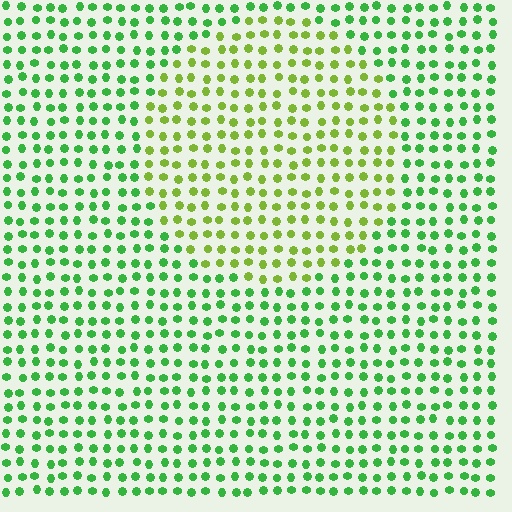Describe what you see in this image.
The image is filled with small green elements in a uniform arrangement. A circle-shaped region is visible where the elements are tinted to a slightly different hue, forming a subtle color boundary.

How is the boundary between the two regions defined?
The boundary is defined purely by a slight shift in hue (about 39 degrees). Spacing, size, and orientation are identical on both sides.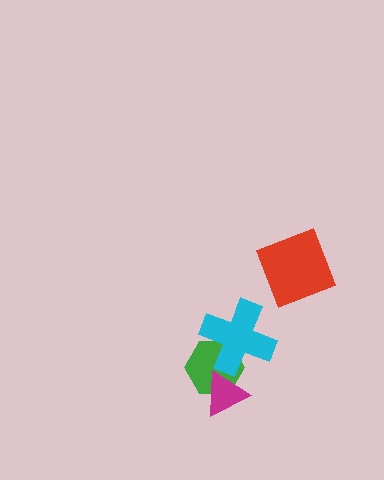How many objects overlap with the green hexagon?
2 objects overlap with the green hexagon.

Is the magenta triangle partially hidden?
Yes, it is partially covered by another shape.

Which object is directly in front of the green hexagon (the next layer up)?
The magenta triangle is directly in front of the green hexagon.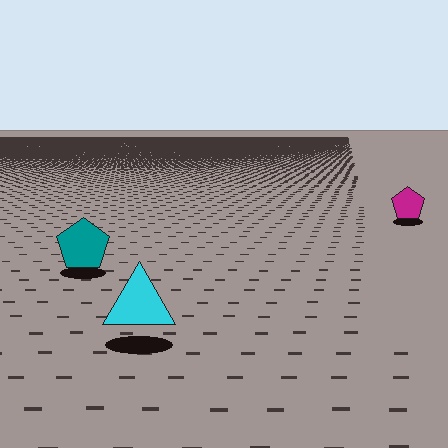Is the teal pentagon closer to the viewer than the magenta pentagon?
Yes. The teal pentagon is closer — you can tell from the texture gradient: the ground texture is coarser near it.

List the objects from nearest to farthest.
From nearest to farthest: the cyan triangle, the teal pentagon, the magenta pentagon.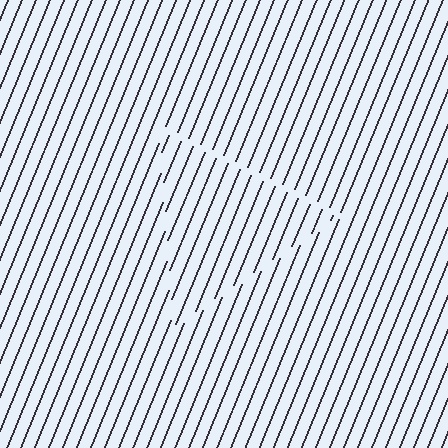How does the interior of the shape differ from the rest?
The interior of the shape contains the same grating, shifted by half a period — the contour is defined by the phase discontinuity where line-ends from the inner and outer gratings abut.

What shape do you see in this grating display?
An illusory triangle. The interior of the shape contains the same grating, shifted by half a period — the contour is defined by the phase discontinuity where line-ends from the inner and outer gratings abut.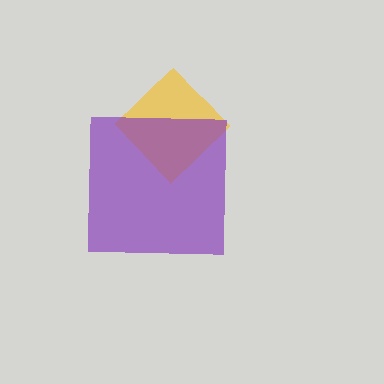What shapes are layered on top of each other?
The layered shapes are: a yellow diamond, a purple square.